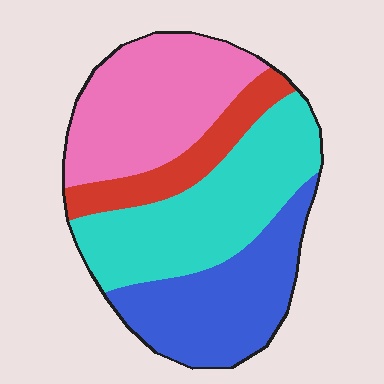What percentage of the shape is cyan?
Cyan takes up about one third (1/3) of the shape.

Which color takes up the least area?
Red, at roughly 10%.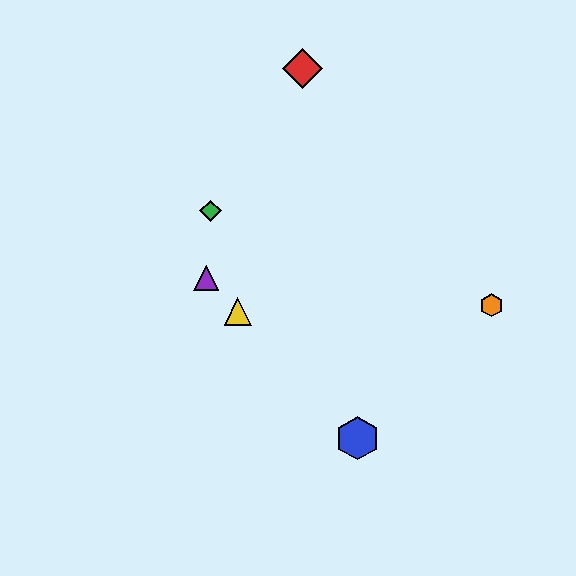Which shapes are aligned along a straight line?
The blue hexagon, the yellow triangle, the purple triangle are aligned along a straight line.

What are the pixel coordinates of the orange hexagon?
The orange hexagon is at (492, 305).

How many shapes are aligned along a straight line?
3 shapes (the blue hexagon, the yellow triangle, the purple triangle) are aligned along a straight line.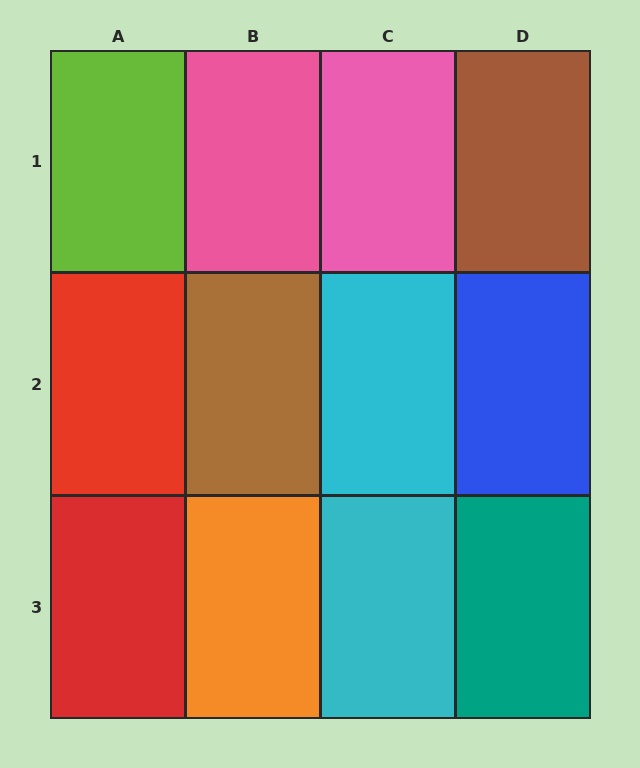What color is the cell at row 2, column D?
Blue.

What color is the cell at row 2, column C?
Cyan.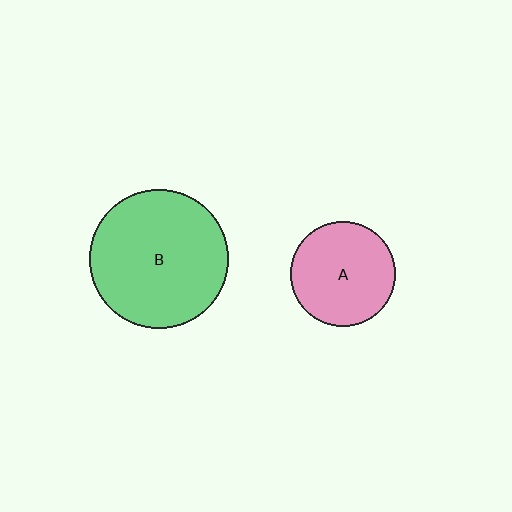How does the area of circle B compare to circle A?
Approximately 1.8 times.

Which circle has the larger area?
Circle B (green).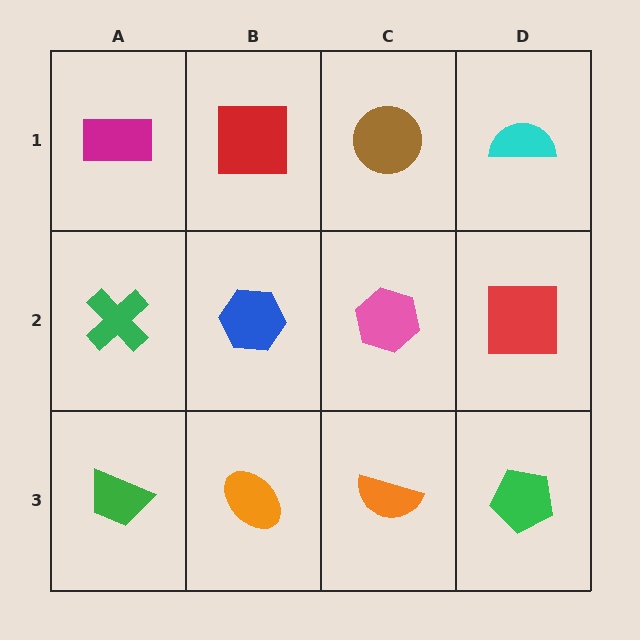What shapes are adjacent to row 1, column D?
A red square (row 2, column D), a brown circle (row 1, column C).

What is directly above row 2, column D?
A cyan semicircle.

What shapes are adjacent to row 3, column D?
A red square (row 2, column D), an orange semicircle (row 3, column C).